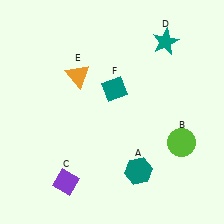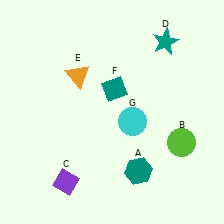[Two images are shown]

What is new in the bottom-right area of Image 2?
A cyan circle (G) was added in the bottom-right area of Image 2.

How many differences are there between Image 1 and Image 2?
There is 1 difference between the two images.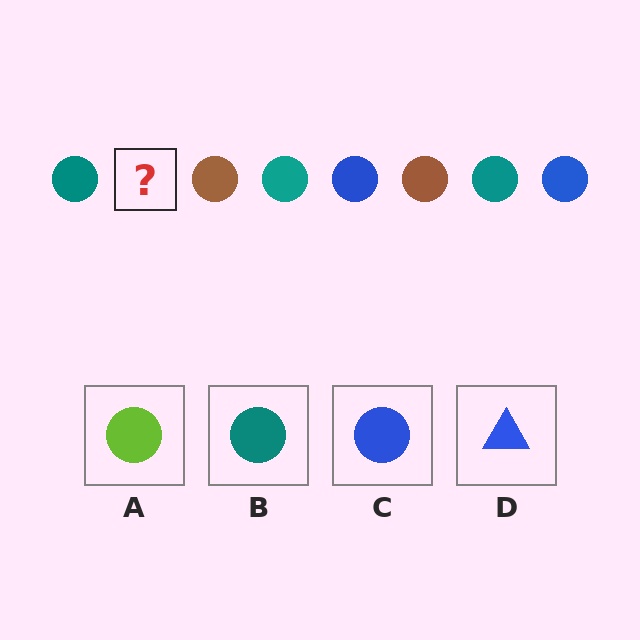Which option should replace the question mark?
Option C.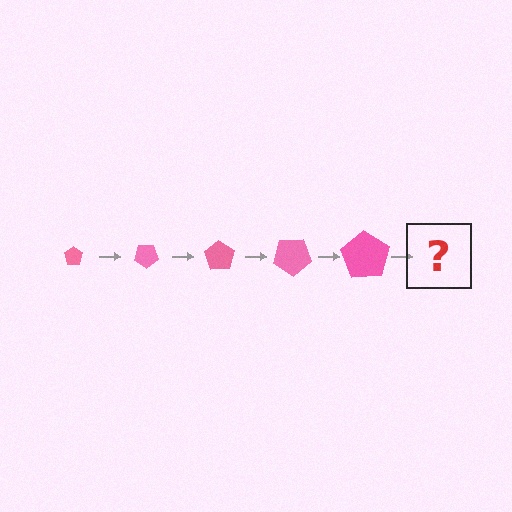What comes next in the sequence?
The next element should be a pentagon, larger than the previous one and rotated 175 degrees from the start.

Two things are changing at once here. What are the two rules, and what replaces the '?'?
The two rules are that the pentagon grows larger each step and it rotates 35 degrees each step. The '?' should be a pentagon, larger than the previous one and rotated 175 degrees from the start.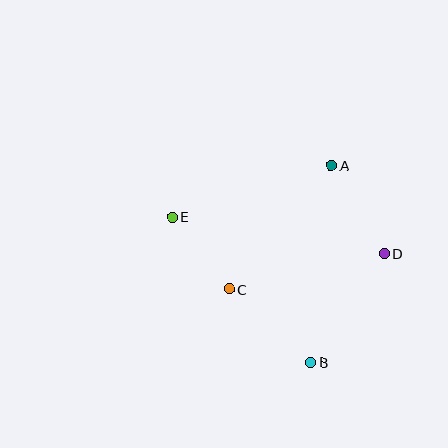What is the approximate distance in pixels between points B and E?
The distance between B and E is approximately 201 pixels.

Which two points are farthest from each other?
Points D and E are farthest from each other.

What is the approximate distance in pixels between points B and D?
The distance between B and D is approximately 131 pixels.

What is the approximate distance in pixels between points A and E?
The distance between A and E is approximately 167 pixels.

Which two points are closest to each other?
Points C and E are closest to each other.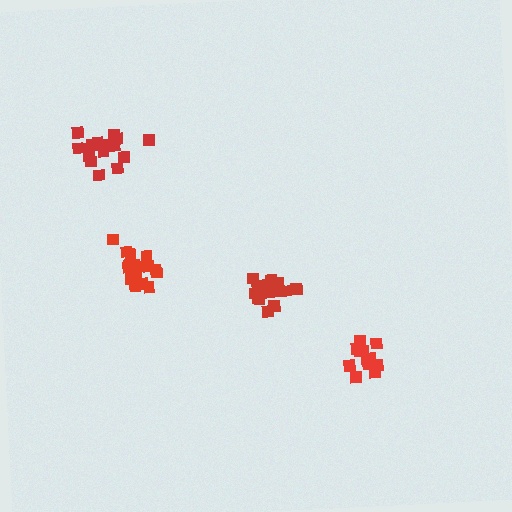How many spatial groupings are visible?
There are 4 spatial groupings.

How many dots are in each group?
Group 1: 12 dots, Group 2: 16 dots, Group 3: 17 dots, Group 4: 16 dots (61 total).